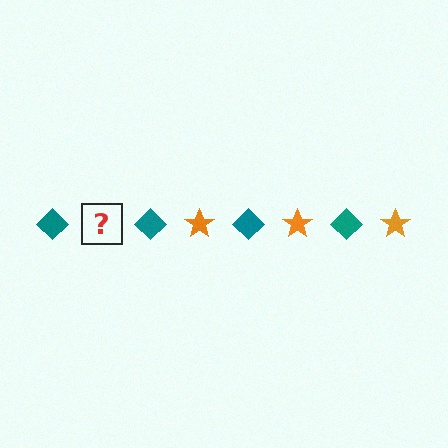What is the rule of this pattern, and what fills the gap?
The rule is that the pattern alternates between teal diamond and orange star. The gap should be filled with an orange star.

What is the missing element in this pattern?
The missing element is an orange star.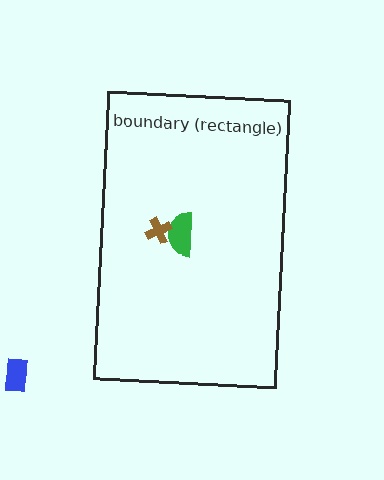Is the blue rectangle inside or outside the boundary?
Outside.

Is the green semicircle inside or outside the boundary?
Inside.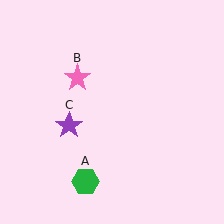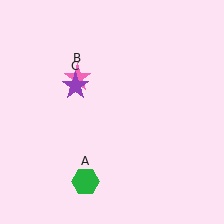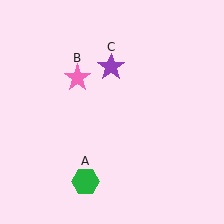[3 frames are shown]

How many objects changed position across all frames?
1 object changed position: purple star (object C).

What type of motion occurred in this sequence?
The purple star (object C) rotated clockwise around the center of the scene.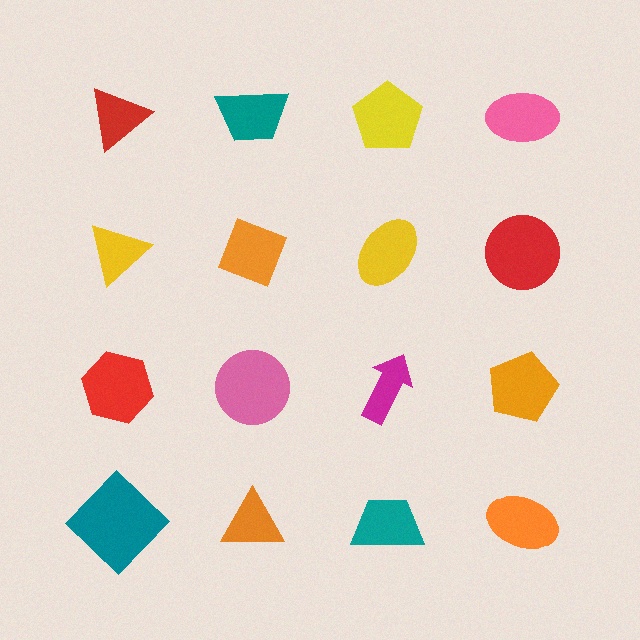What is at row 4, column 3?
A teal trapezoid.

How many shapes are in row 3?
4 shapes.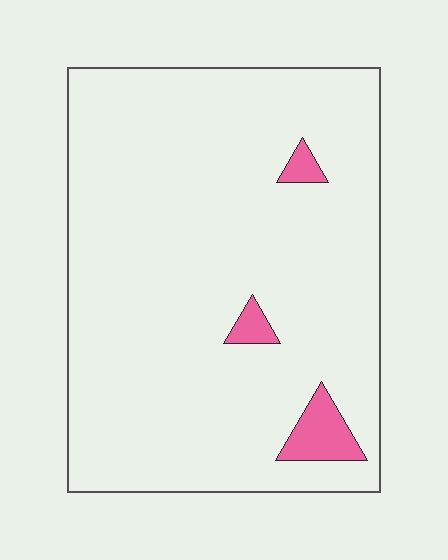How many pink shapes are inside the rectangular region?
3.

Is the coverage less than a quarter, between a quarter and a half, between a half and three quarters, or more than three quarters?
Less than a quarter.